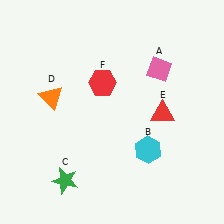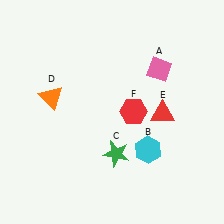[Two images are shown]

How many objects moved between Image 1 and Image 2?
2 objects moved between the two images.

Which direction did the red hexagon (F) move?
The red hexagon (F) moved right.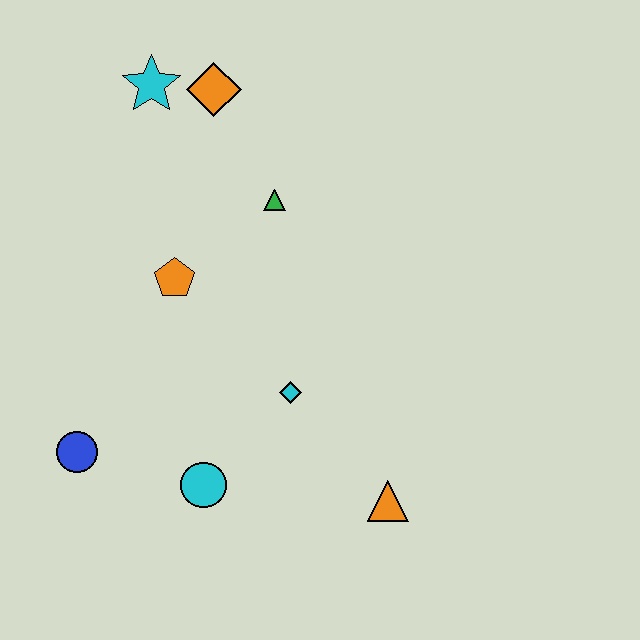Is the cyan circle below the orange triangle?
No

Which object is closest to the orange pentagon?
The green triangle is closest to the orange pentagon.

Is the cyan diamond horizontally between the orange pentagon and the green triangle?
No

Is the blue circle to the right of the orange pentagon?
No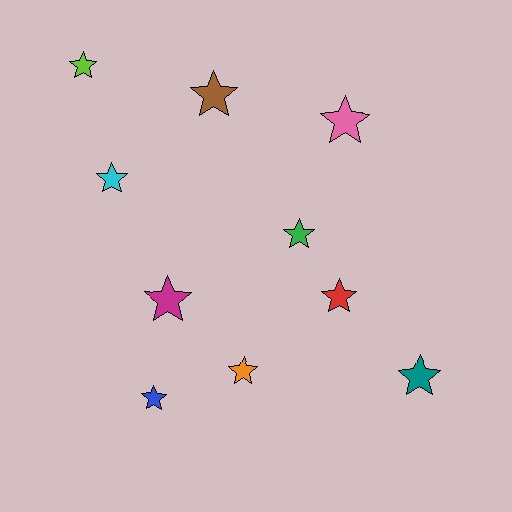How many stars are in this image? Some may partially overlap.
There are 10 stars.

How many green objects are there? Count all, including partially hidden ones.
There is 1 green object.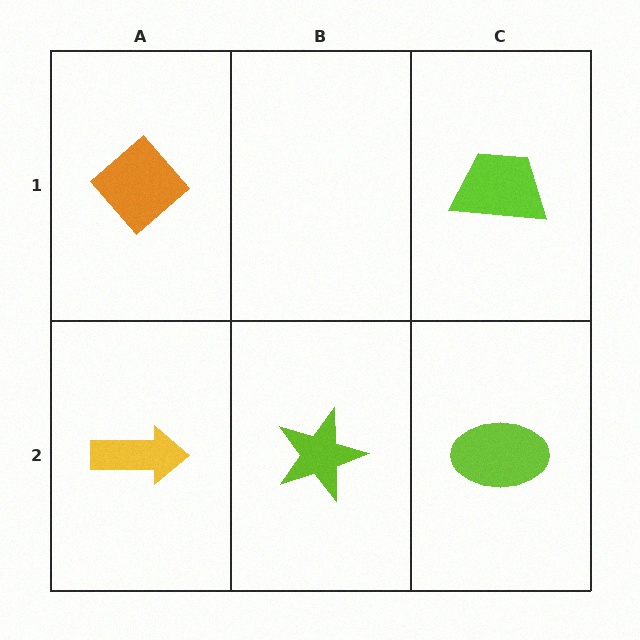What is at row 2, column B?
A lime star.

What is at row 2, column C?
A lime ellipse.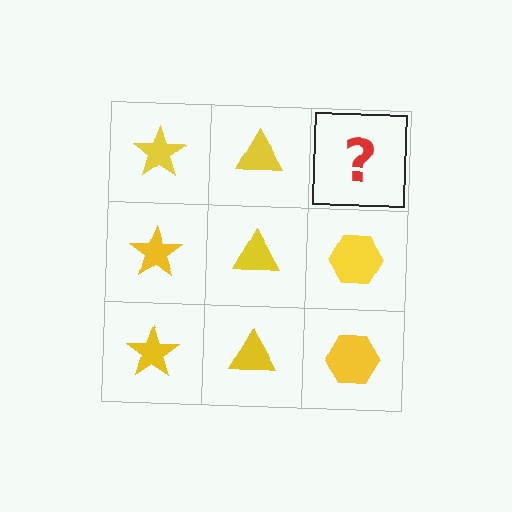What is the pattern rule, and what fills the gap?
The rule is that each column has a consistent shape. The gap should be filled with a yellow hexagon.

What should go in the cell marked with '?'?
The missing cell should contain a yellow hexagon.